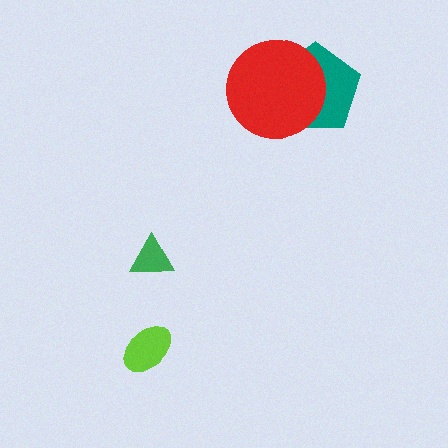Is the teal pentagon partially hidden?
Yes, it is partially covered by another shape.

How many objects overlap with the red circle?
1 object overlaps with the red circle.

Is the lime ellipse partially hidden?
No, no other shape covers it.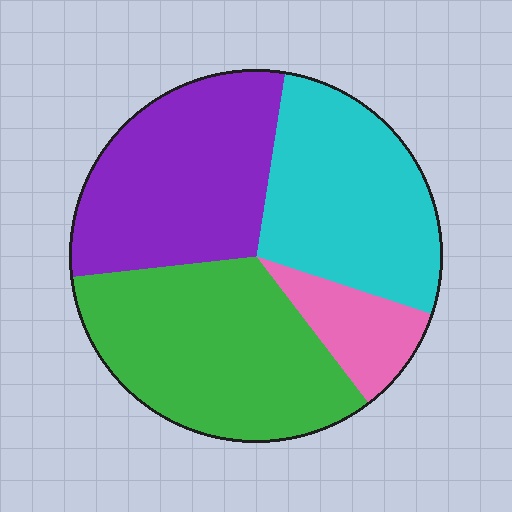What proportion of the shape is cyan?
Cyan covers roughly 30% of the shape.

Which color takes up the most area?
Green, at roughly 35%.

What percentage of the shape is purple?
Purple covers 29% of the shape.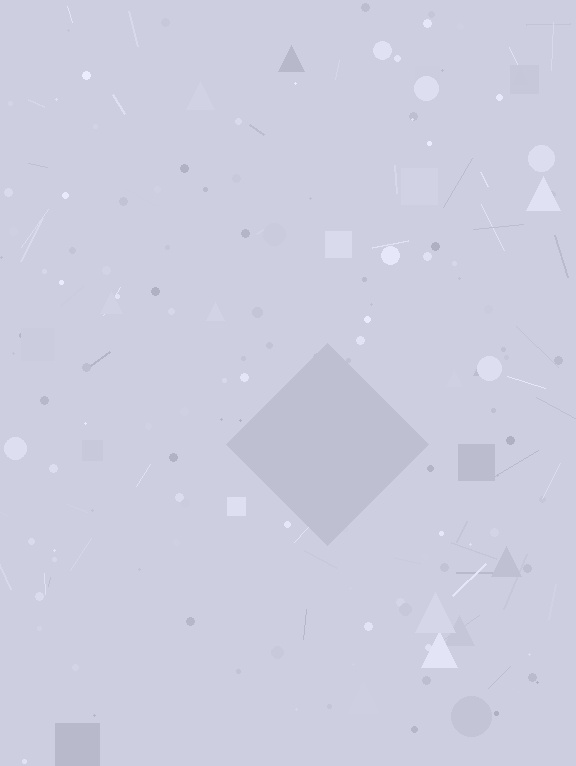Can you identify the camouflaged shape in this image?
The camouflaged shape is a diamond.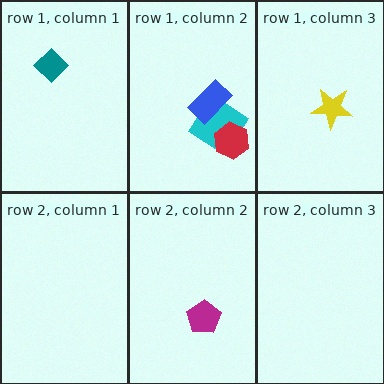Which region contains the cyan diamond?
The row 1, column 2 region.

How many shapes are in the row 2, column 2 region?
1.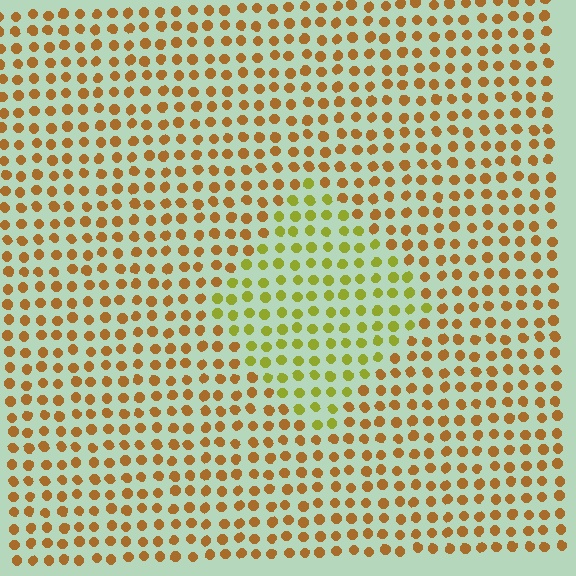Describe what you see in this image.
The image is filled with small brown elements in a uniform arrangement. A diamond-shaped region is visible where the elements are tinted to a slightly different hue, forming a subtle color boundary.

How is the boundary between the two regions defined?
The boundary is defined purely by a slight shift in hue (about 41 degrees). Spacing, size, and orientation are identical on both sides.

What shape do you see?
I see a diamond.